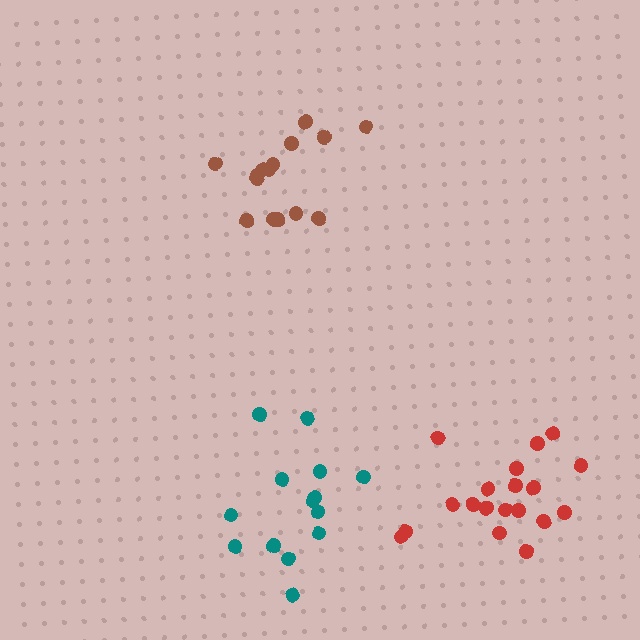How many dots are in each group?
Group 1: 15 dots, Group 2: 19 dots, Group 3: 14 dots (48 total).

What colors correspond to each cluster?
The clusters are colored: brown, red, teal.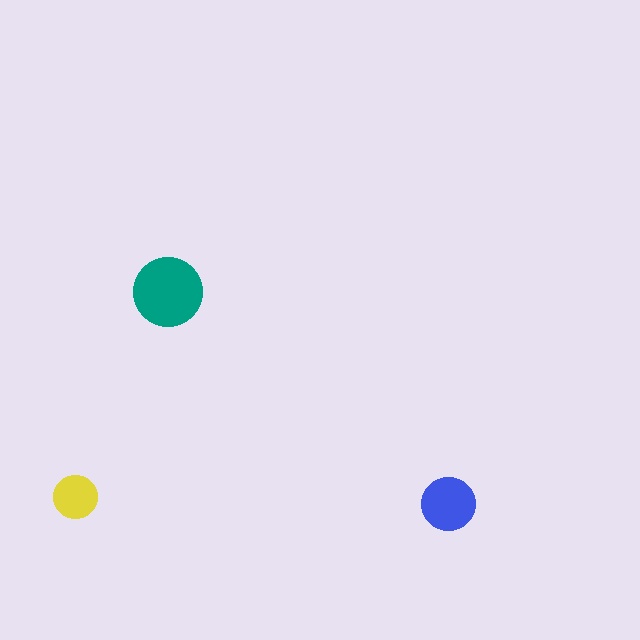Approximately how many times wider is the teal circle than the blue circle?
About 1.5 times wider.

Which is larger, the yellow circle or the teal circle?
The teal one.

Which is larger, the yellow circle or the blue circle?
The blue one.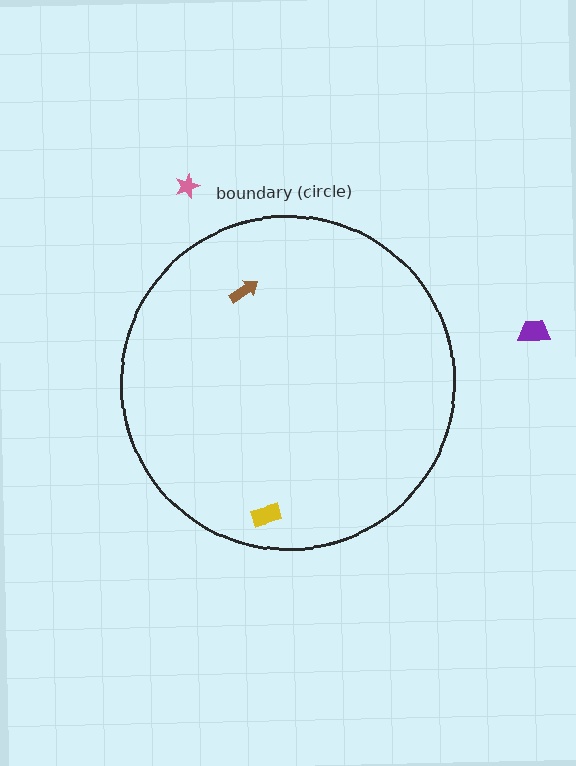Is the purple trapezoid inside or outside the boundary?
Outside.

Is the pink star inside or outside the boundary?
Outside.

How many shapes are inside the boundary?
2 inside, 2 outside.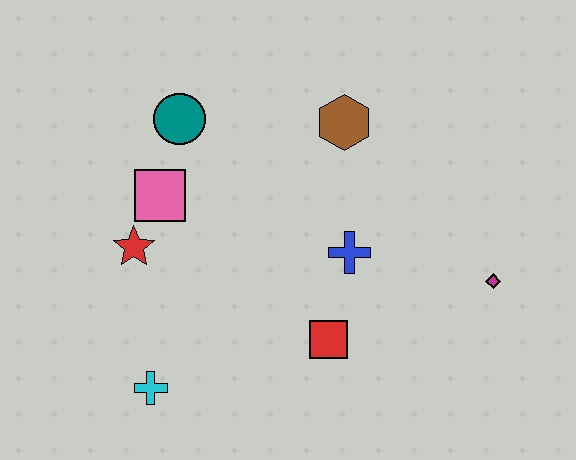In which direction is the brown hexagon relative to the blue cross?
The brown hexagon is above the blue cross.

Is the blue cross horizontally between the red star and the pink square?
No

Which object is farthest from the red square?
The teal circle is farthest from the red square.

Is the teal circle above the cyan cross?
Yes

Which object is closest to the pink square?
The red star is closest to the pink square.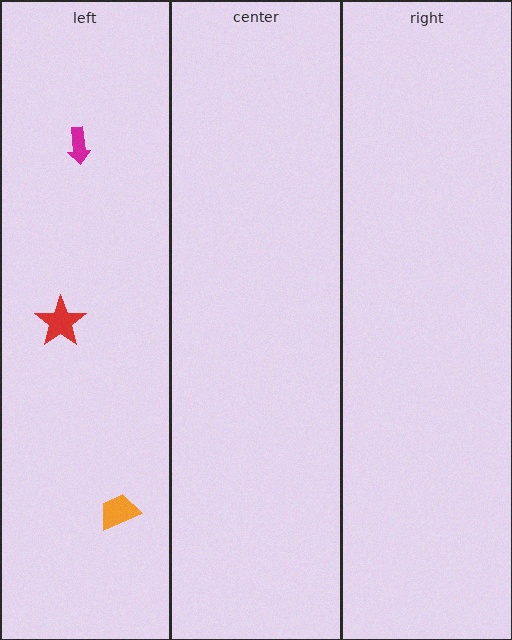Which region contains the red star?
The left region.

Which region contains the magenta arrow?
The left region.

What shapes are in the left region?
The red star, the magenta arrow, the orange trapezoid.